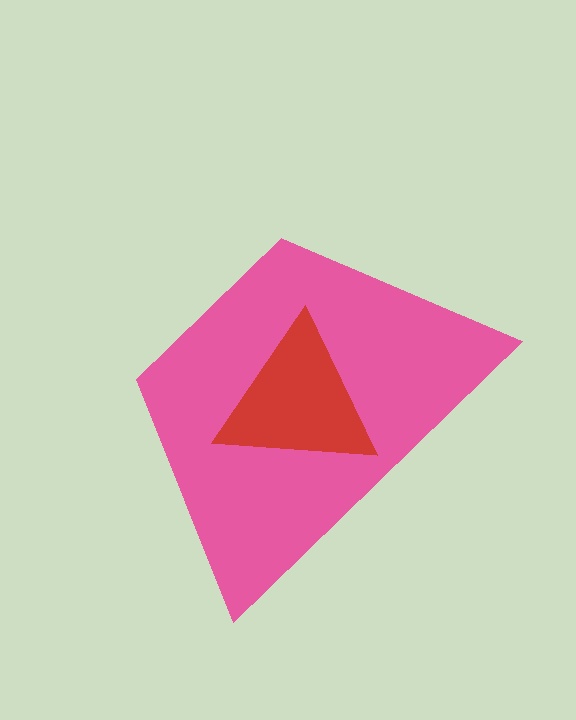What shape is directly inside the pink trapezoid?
The red triangle.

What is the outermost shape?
The pink trapezoid.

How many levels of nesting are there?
2.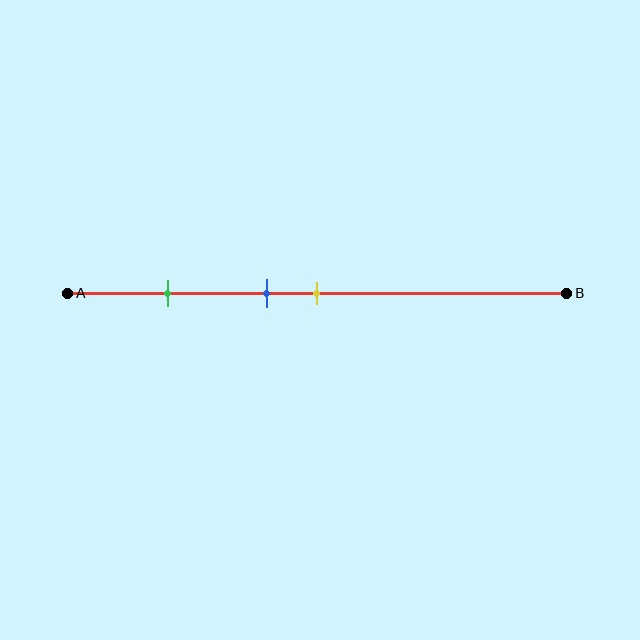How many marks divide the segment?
There are 3 marks dividing the segment.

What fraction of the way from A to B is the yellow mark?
The yellow mark is approximately 50% (0.5) of the way from A to B.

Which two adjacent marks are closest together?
The blue and yellow marks are the closest adjacent pair.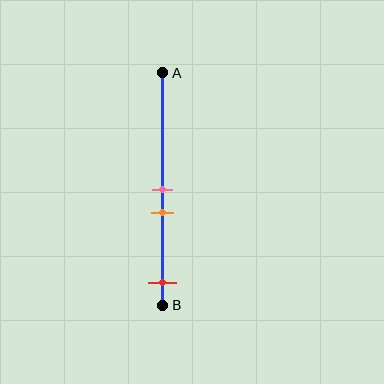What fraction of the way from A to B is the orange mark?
The orange mark is approximately 60% (0.6) of the way from A to B.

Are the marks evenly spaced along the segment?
No, the marks are not evenly spaced.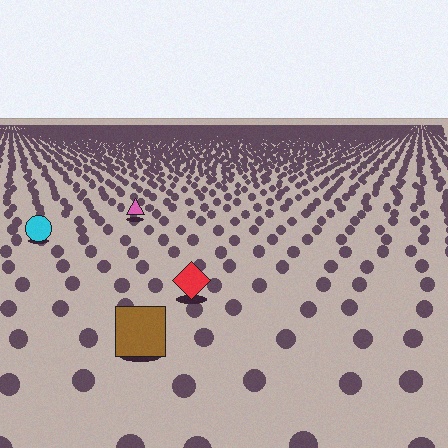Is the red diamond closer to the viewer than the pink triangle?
Yes. The red diamond is closer — you can tell from the texture gradient: the ground texture is coarser near it.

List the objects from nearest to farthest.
From nearest to farthest: the brown square, the red diamond, the cyan circle, the pink triangle.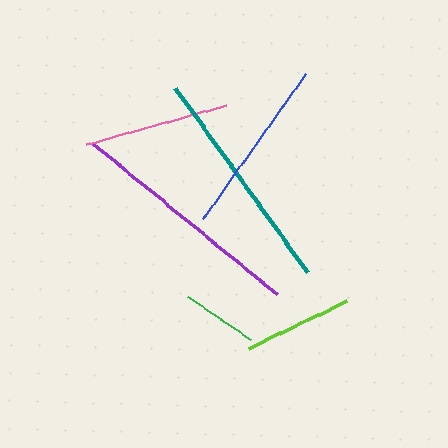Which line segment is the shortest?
The green line is the shortest at approximately 76 pixels.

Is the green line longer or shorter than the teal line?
The teal line is longer than the green line.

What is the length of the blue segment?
The blue segment is approximately 179 pixels long.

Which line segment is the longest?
The purple line is the longest at approximately 237 pixels.